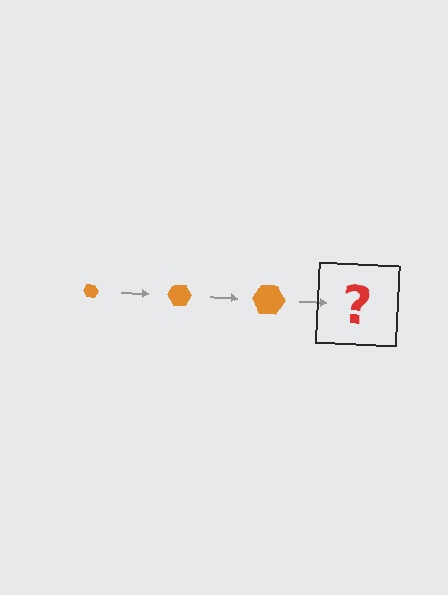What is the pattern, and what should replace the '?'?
The pattern is that the hexagon gets progressively larger each step. The '?' should be an orange hexagon, larger than the previous one.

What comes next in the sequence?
The next element should be an orange hexagon, larger than the previous one.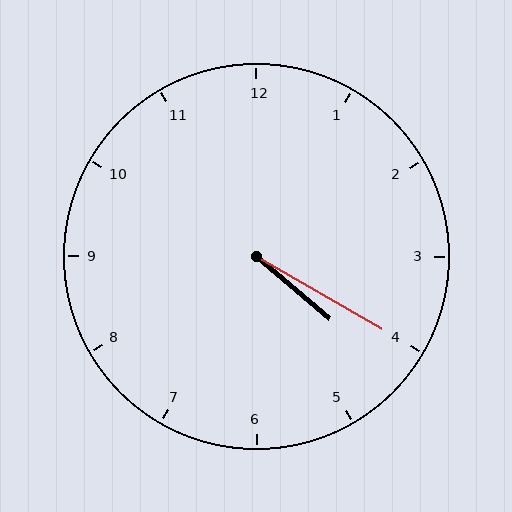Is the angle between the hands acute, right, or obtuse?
It is acute.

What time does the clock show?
4:20.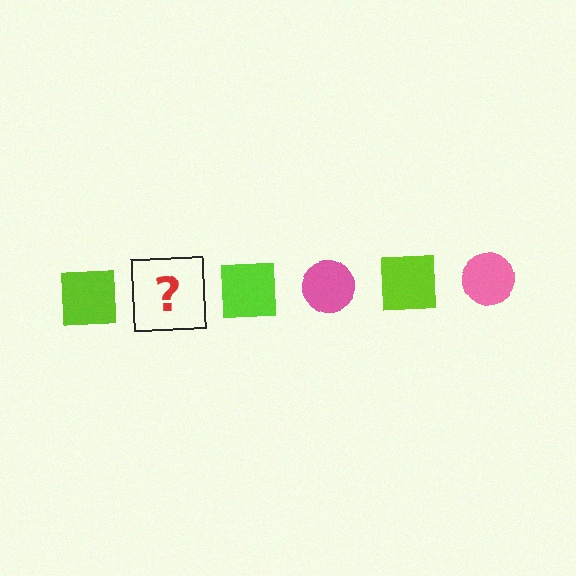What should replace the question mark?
The question mark should be replaced with a pink circle.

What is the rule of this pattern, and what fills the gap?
The rule is that the pattern alternates between lime square and pink circle. The gap should be filled with a pink circle.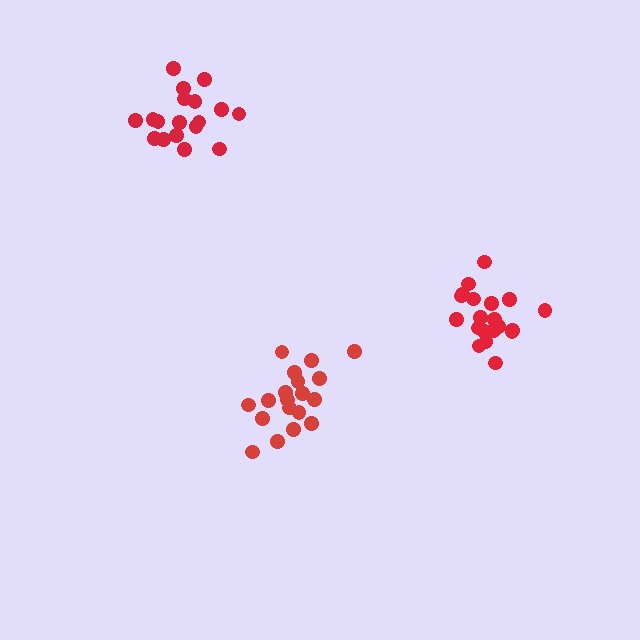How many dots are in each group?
Group 1: 19 dots, Group 2: 20 dots, Group 3: 18 dots (57 total).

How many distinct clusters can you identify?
There are 3 distinct clusters.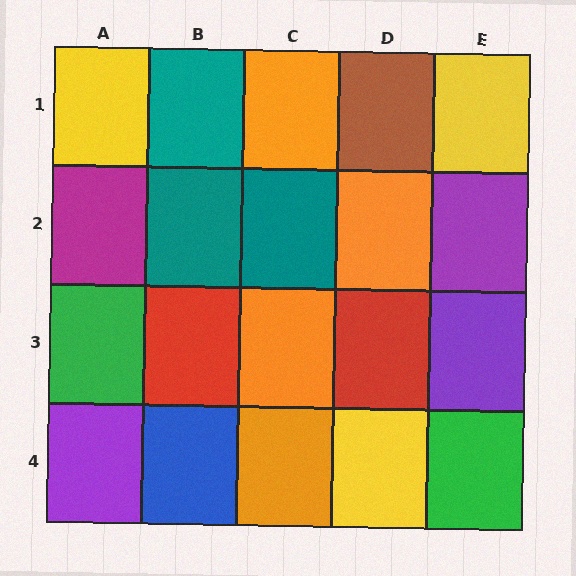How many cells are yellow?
3 cells are yellow.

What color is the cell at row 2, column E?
Purple.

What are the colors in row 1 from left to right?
Yellow, teal, orange, brown, yellow.